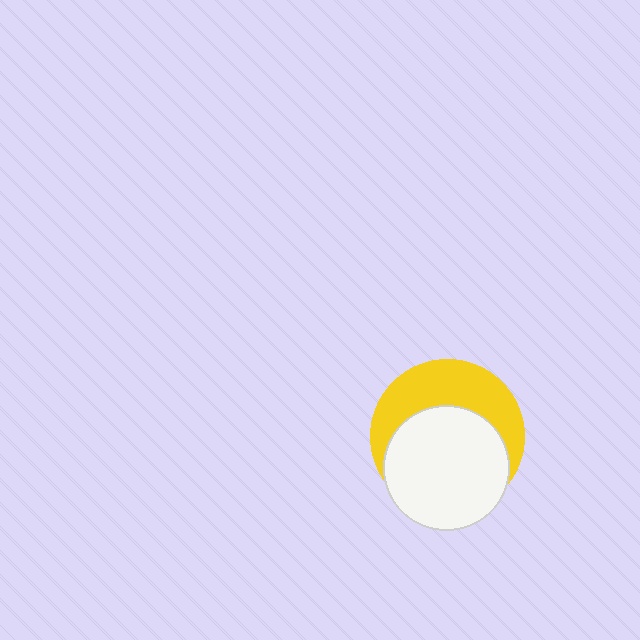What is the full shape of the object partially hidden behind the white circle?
The partially hidden object is a yellow circle.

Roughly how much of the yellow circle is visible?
A small part of it is visible (roughly 43%).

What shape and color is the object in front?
The object in front is a white circle.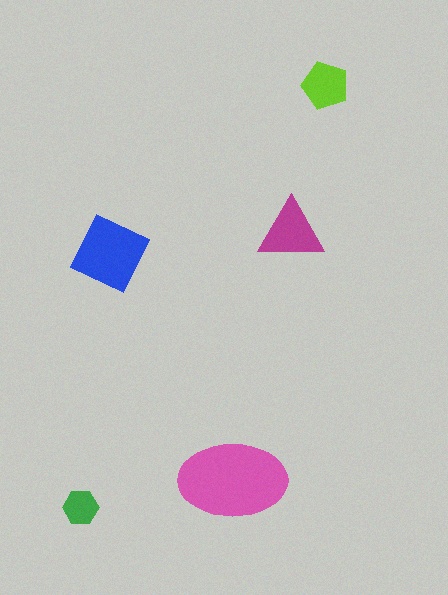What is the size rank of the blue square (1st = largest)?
2nd.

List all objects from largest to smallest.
The pink ellipse, the blue square, the magenta triangle, the lime pentagon, the green hexagon.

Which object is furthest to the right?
The lime pentagon is rightmost.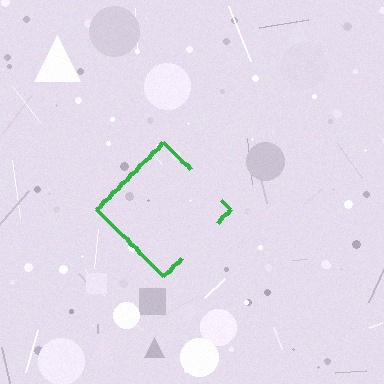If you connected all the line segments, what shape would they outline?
They would outline a diamond.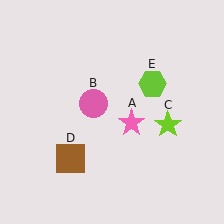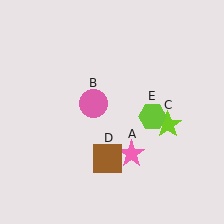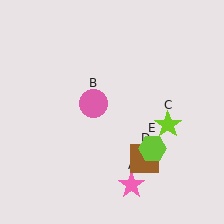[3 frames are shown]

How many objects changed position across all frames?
3 objects changed position: pink star (object A), brown square (object D), lime hexagon (object E).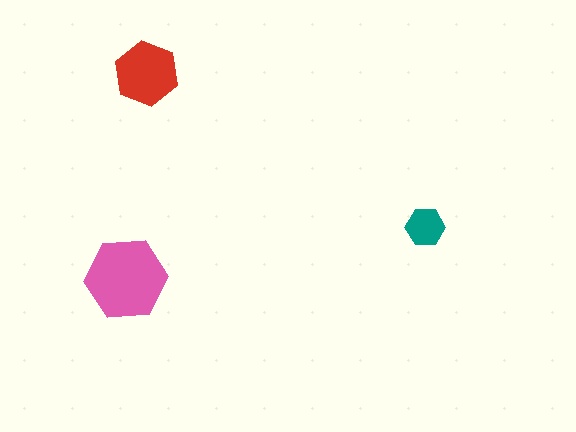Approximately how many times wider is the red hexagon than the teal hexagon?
About 1.5 times wider.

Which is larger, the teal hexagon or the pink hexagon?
The pink one.